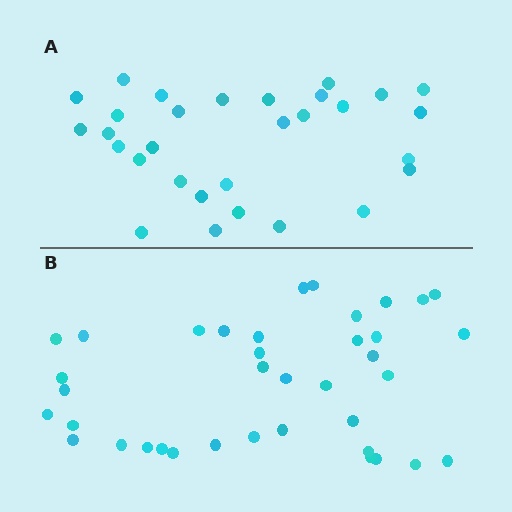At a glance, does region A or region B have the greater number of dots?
Region B (the bottom region) has more dots.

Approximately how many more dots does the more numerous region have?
Region B has roughly 8 or so more dots than region A.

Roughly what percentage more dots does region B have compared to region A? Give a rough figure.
About 25% more.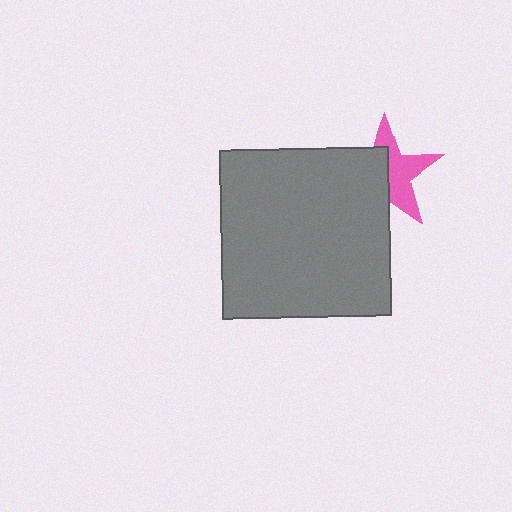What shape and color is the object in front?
The object in front is a gray square.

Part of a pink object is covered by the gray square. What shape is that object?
It is a star.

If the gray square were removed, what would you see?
You would see the complete pink star.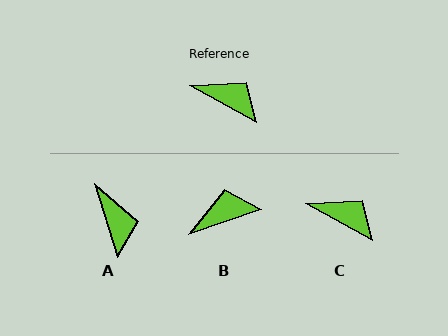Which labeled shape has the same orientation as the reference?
C.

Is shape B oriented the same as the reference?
No, it is off by about 48 degrees.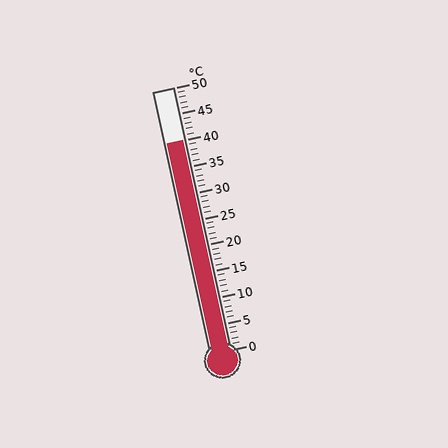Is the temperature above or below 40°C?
The temperature is at 40°C.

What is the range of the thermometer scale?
The thermometer scale ranges from 0°C to 50°C.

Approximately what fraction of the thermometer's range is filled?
The thermometer is filled to approximately 80% of its range.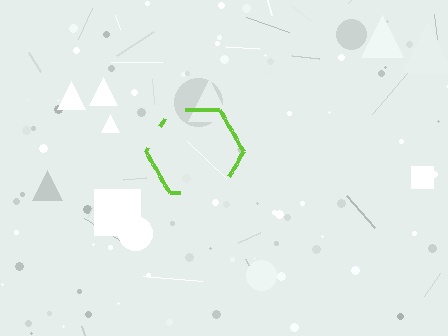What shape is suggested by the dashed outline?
The dashed outline suggests a hexagon.